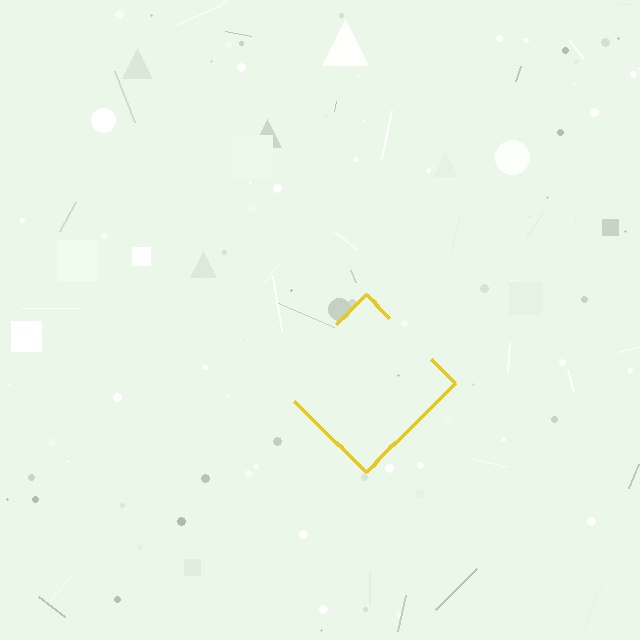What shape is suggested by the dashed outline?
The dashed outline suggests a diamond.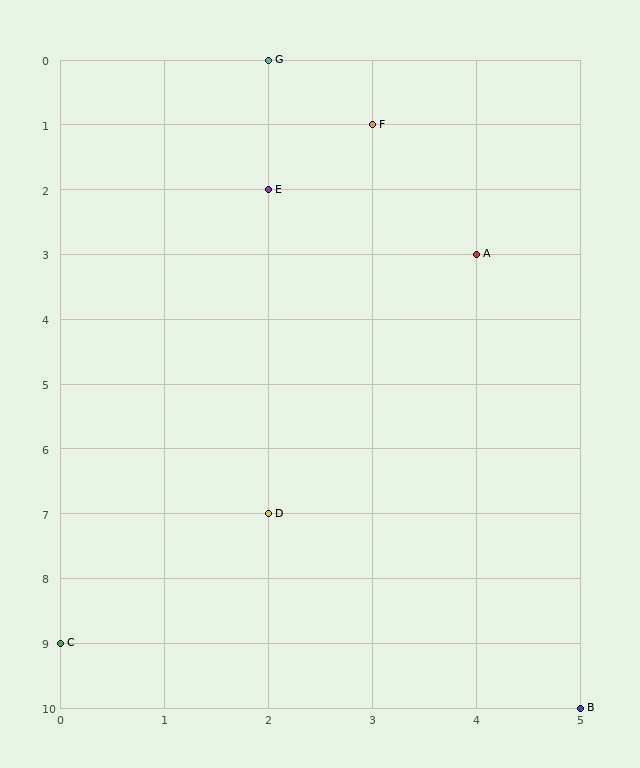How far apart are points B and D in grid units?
Points B and D are 3 columns and 3 rows apart (about 4.2 grid units diagonally).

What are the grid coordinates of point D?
Point D is at grid coordinates (2, 7).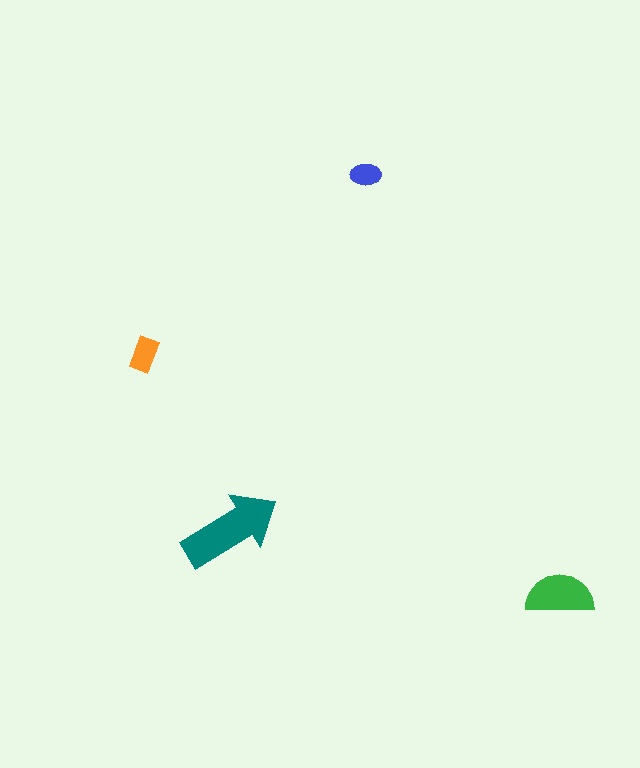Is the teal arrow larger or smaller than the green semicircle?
Larger.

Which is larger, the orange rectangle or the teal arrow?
The teal arrow.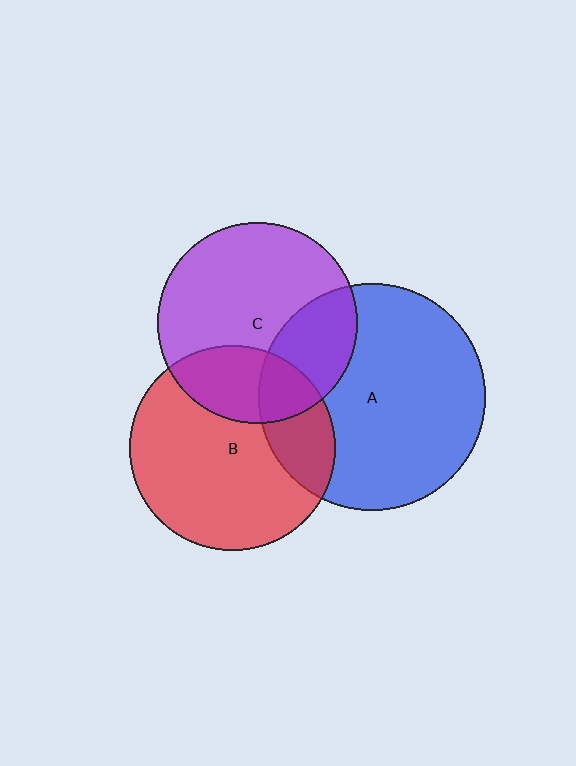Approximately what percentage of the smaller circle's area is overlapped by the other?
Approximately 20%.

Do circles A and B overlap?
Yes.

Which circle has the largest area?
Circle A (blue).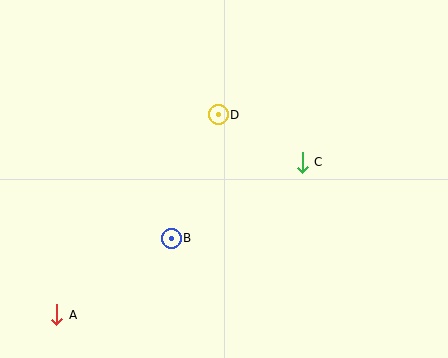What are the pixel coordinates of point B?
Point B is at (171, 238).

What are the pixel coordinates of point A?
Point A is at (57, 315).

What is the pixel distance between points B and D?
The distance between B and D is 132 pixels.